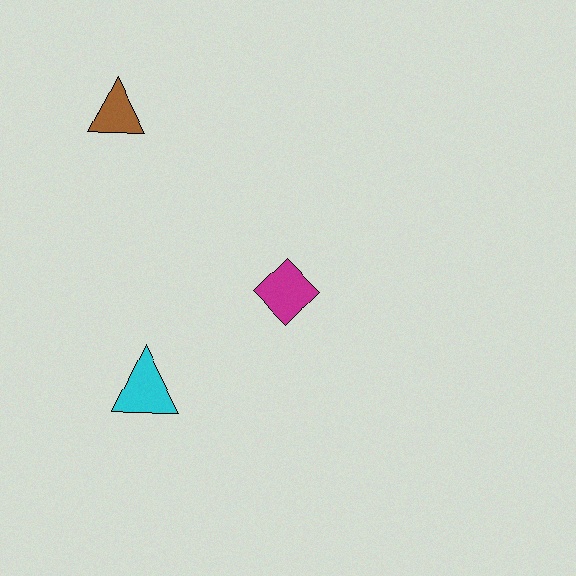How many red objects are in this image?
There are no red objects.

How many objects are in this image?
There are 3 objects.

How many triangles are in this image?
There are 2 triangles.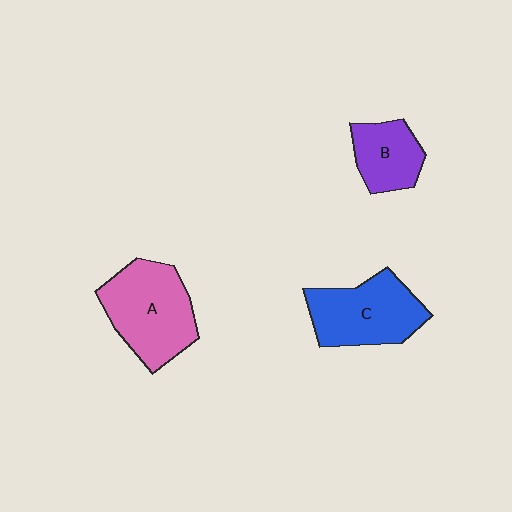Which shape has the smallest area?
Shape B (purple).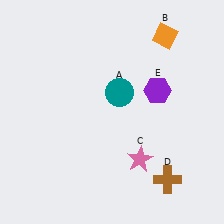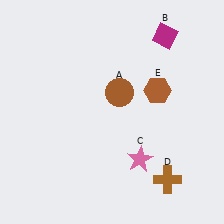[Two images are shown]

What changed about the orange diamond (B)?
In Image 1, B is orange. In Image 2, it changed to magenta.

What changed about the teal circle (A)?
In Image 1, A is teal. In Image 2, it changed to brown.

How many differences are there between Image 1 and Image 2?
There are 3 differences between the two images.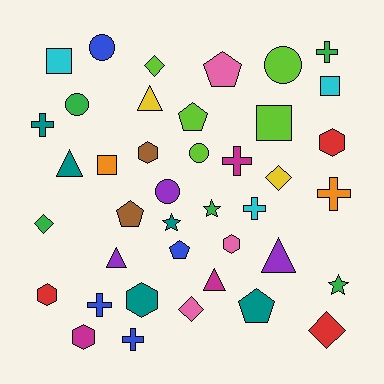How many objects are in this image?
There are 40 objects.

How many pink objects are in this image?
There are 3 pink objects.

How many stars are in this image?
There are 3 stars.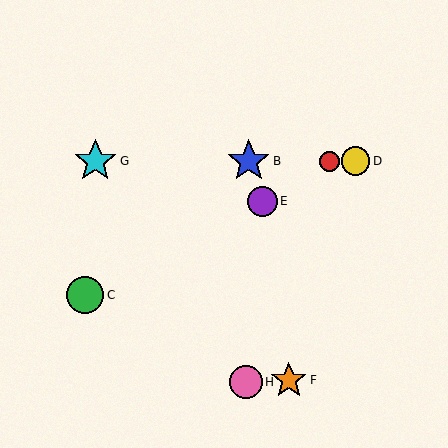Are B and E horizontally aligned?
No, B is at y≈161 and E is at y≈201.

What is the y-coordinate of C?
Object C is at y≈295.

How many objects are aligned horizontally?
4 objects (A, B, D, G) are aligned horizontally.